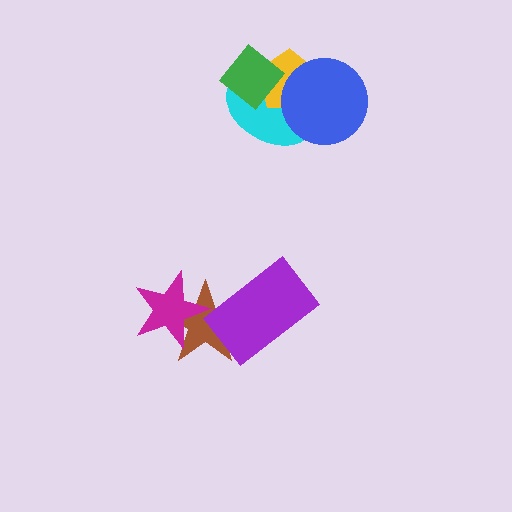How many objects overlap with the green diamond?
2 objects overlap with the green diamond.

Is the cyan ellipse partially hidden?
Yes, it is partially covered by another shape.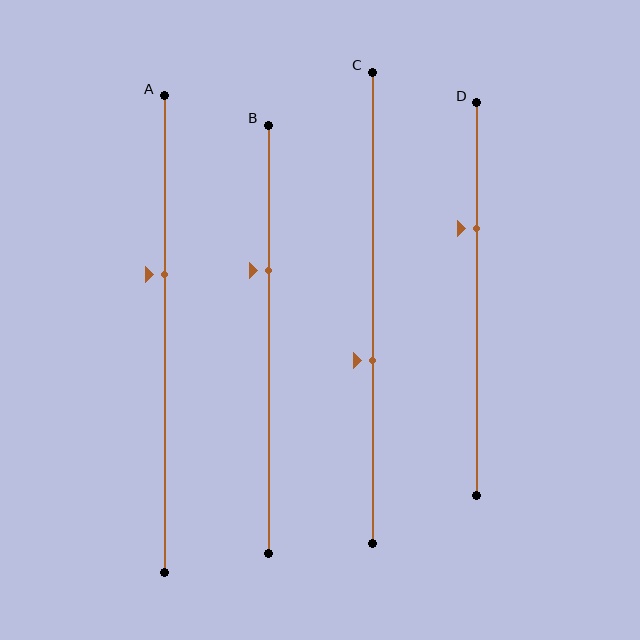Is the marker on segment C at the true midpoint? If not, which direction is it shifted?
No, the marker on segment C is shifted downward by about 11% of the segment length.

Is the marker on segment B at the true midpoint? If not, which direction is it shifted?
No, the marker on segment B is shifted upward by about 16% of the segment length.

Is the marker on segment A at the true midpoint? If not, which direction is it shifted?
No, the marker on segment A is shifted upward by about 13% of the segment length.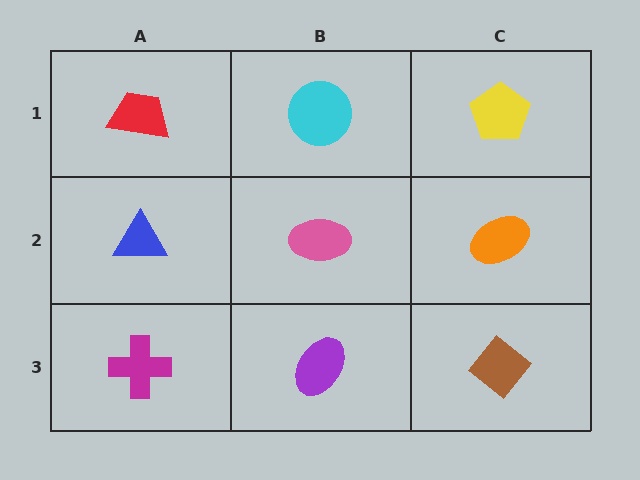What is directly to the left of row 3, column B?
A magenta cross.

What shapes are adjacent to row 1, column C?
An orange ellipse (row 2, column C), a cyan circle (row 1, column B).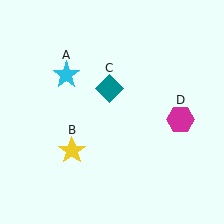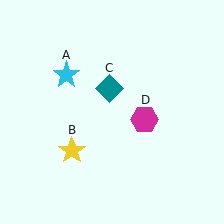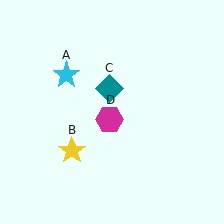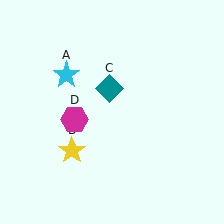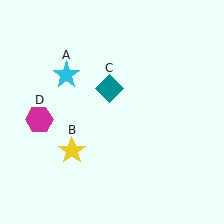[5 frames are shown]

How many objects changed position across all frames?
1 object changed position: magenta hexagon (object D).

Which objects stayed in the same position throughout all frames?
Cyan star (object A) and yellow star (object B) and teal diamond (object C) remained stationary.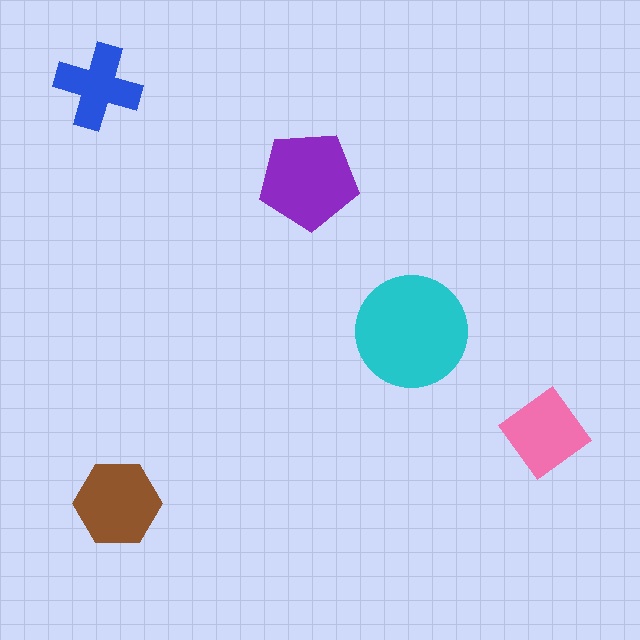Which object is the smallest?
The blue cross.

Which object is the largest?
The cyan circle.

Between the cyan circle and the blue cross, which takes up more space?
The cyan circle.